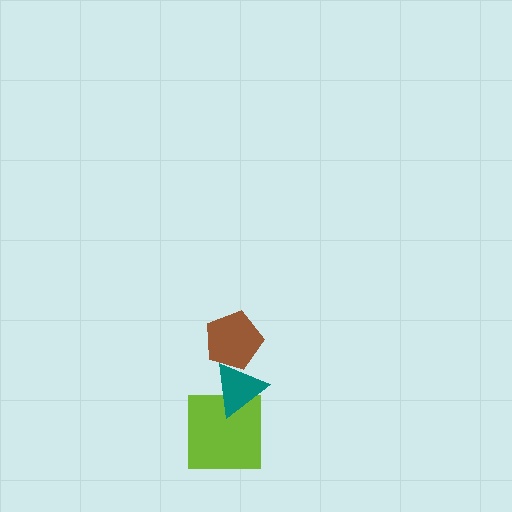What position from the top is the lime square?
The lime square is 3rd from the top.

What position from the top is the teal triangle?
The teal triangle is 2nd from the top.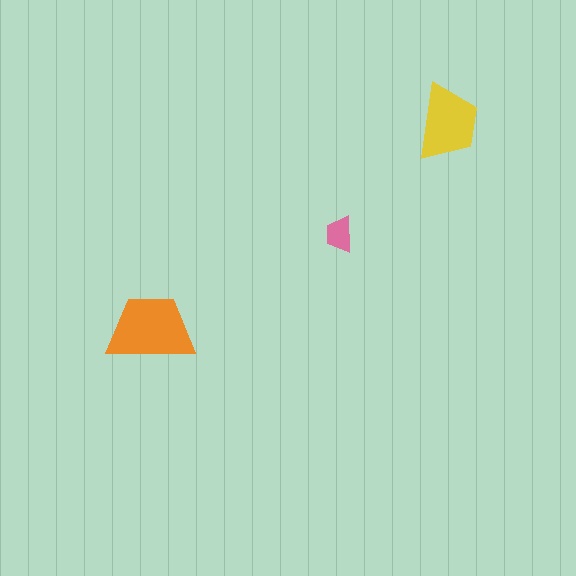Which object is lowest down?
The orange trapezoid is bottommost.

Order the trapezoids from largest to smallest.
the orange one, the yellow one, the pink one.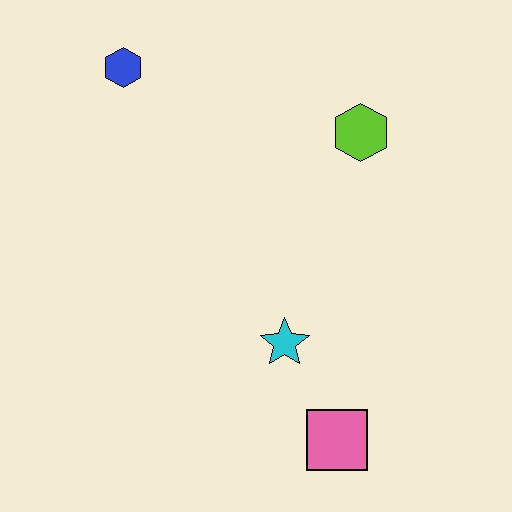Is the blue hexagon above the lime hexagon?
Yes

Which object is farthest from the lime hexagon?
The pink square is farthest from the lime hexagon.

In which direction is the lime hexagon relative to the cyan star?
The lime hexagon is above the cyan star.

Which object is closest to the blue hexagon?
The lime hexagon is closest to the blue hexagon.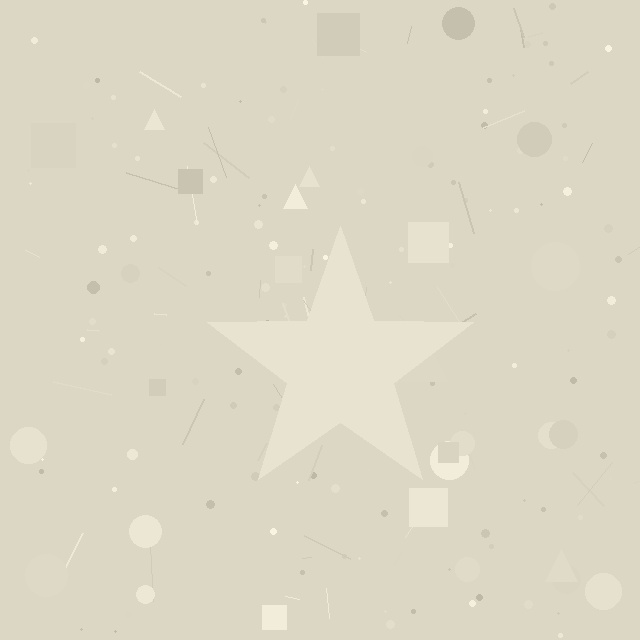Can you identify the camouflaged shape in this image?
The camouflaged shape is a star.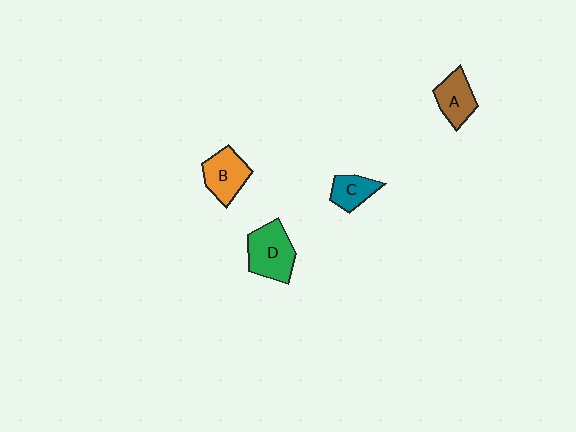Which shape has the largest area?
Shape D (green).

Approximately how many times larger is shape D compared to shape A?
Approximately 1.4 times.